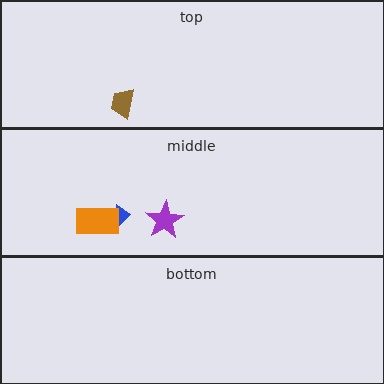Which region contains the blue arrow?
The middle region.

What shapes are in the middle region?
The blue arrow, the purple star, the orange rectangle.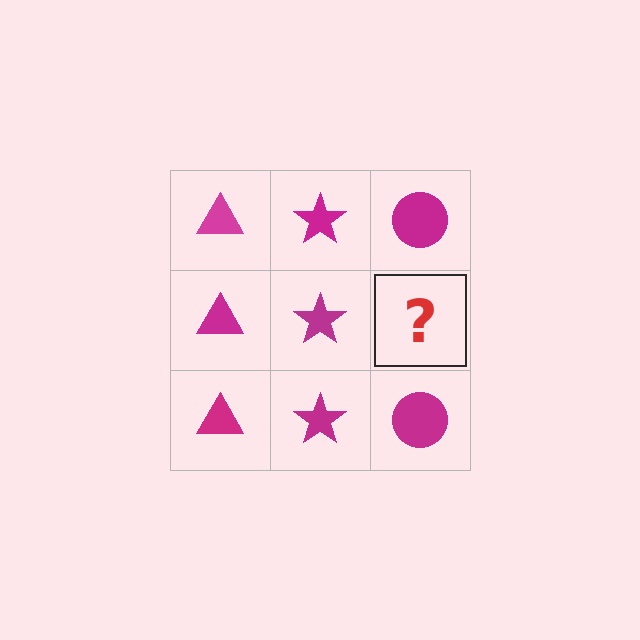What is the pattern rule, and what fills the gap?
The rule is that each column has a consistent shape. The gap should be filled with a magenta circle.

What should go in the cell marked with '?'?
The missing cell should contain a magenta circle.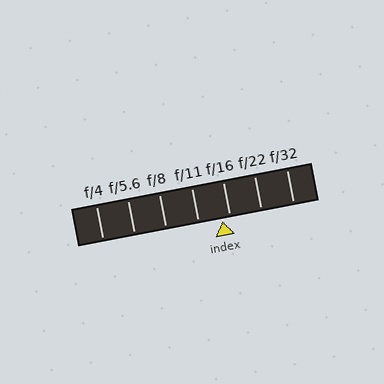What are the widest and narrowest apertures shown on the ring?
The widest aperture shown is f/4 and the narrowest is f/32.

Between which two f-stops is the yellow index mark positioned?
The index mark is between f/11 and f/16.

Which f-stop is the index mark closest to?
The index mark is closest to f/16.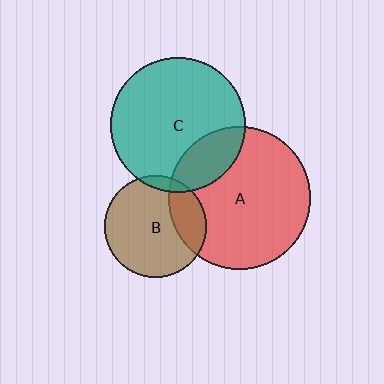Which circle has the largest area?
Circle A (red).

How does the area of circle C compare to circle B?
Approximately 1.7 times.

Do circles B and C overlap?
Yes.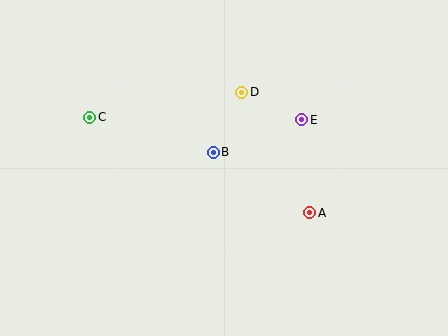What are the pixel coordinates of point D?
Point D is at (242, 92).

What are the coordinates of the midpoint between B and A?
The midpoint between B and A is at (261, 183).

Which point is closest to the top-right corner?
Point E is closest to the top-right corner.